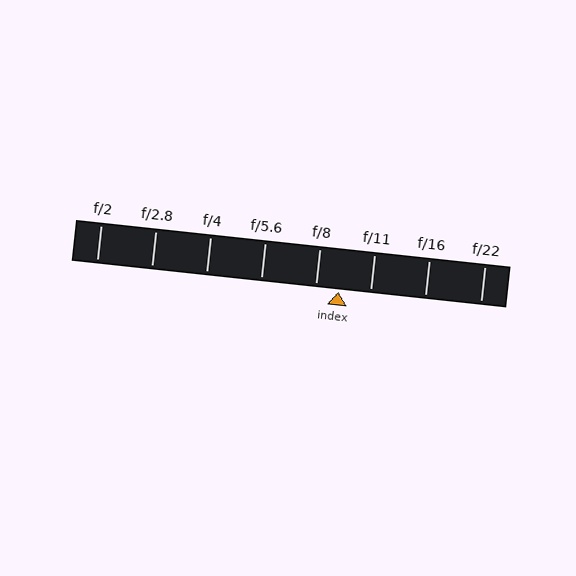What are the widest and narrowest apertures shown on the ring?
The widest aperture shown is f/2 and the narrowest is f/22.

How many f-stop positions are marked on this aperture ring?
There are 8 f-stop positions marked.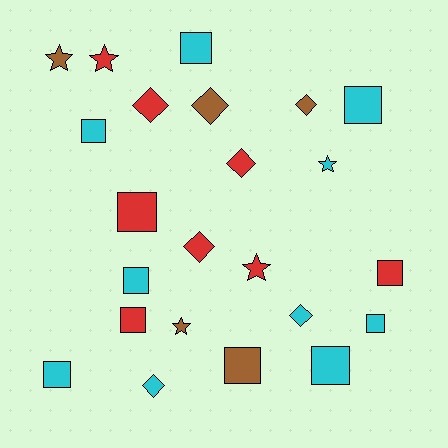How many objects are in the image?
There are 23 objects.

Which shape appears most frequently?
Square, with 11 objects.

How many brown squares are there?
There is 1 brown square.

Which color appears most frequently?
Cyan, with 10 objects.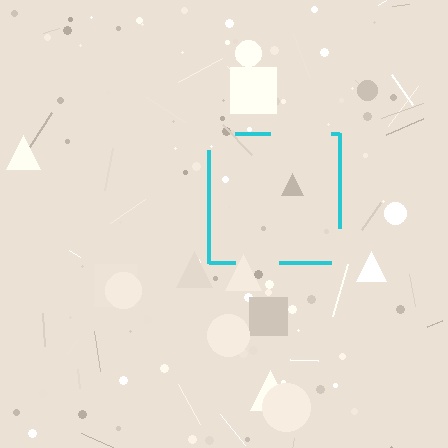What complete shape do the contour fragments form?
The contour fragments form a square.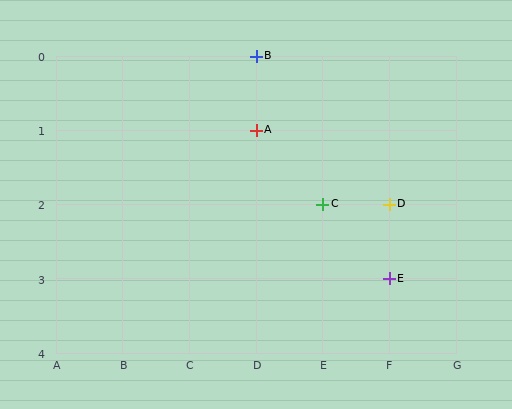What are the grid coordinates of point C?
Point C is at grid coordinates (E, 2).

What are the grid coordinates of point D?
Point D is at grid coordinates (F, 2).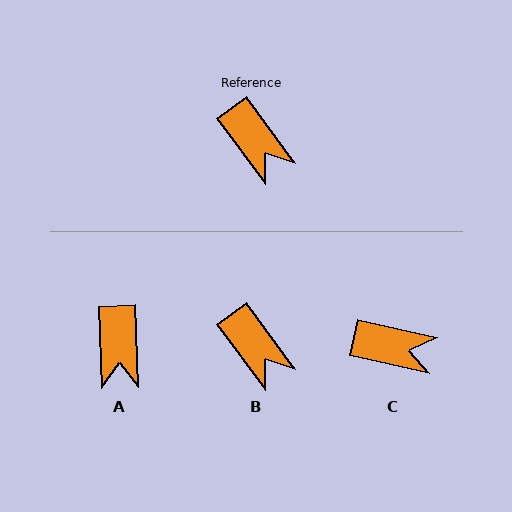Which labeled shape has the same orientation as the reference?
B.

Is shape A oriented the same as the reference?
No, it is off by about 34 degrees.